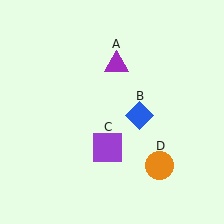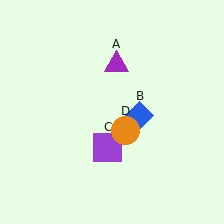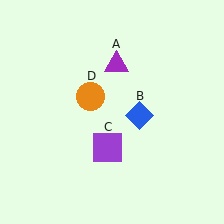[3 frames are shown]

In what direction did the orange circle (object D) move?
The orange circle (object D) moved up and to the left.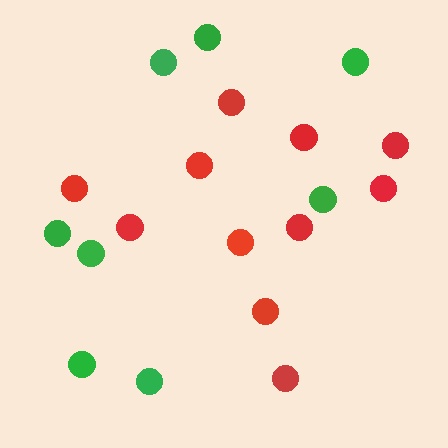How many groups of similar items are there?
There are 2 groups: one group of red circles (11) and one group of green circles (8).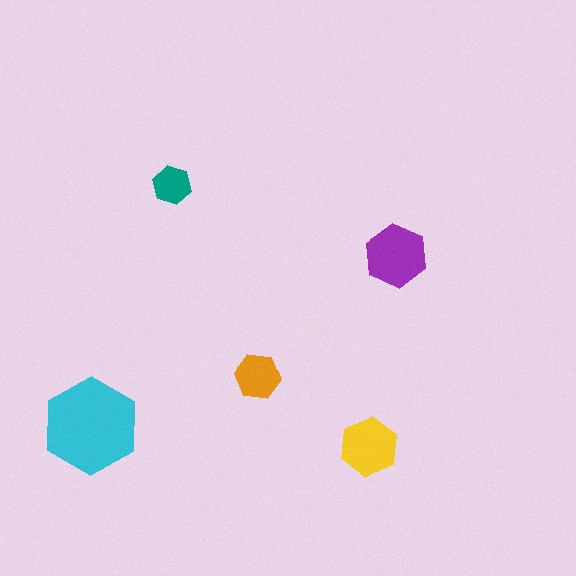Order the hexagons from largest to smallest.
the cyan one, the purple one, the yellow one, the orange one, the teal one.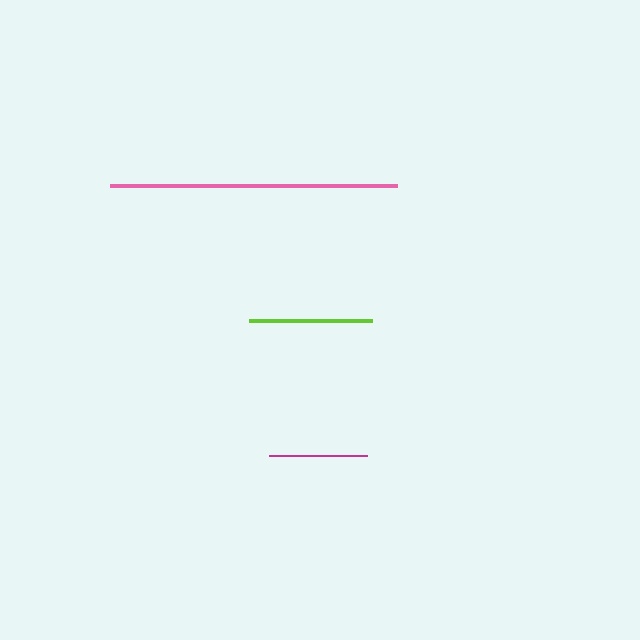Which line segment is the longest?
The pink line is the longest at approximately 288 pixels.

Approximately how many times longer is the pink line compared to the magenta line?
The pink line is approximately 2.9 times the length of the magenta line.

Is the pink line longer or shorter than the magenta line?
The pink line is longer than the magenta line.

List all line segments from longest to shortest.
From longest to shortest: pink, lime, magenta.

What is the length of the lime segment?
The lime segment is approximately 123 pixels long.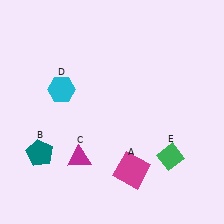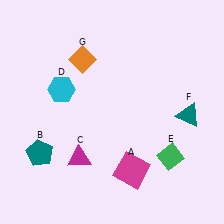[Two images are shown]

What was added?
A teal triangle (F), an orange diamond (G) were added in Image 2.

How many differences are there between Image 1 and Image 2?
There are 2 differences between the two images.